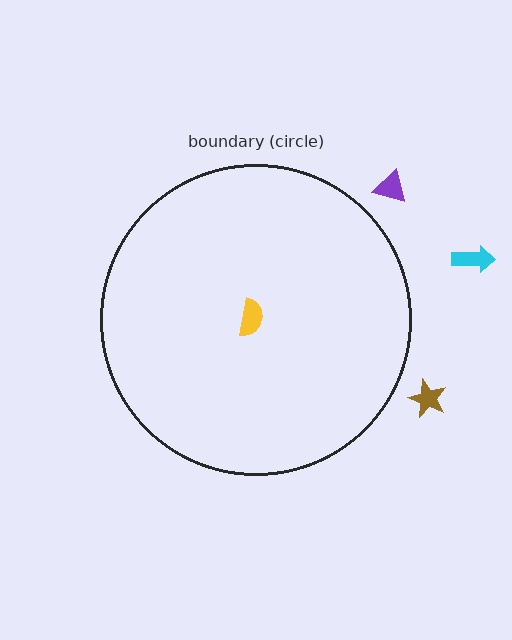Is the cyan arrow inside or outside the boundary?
Outside.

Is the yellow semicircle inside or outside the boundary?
Inside.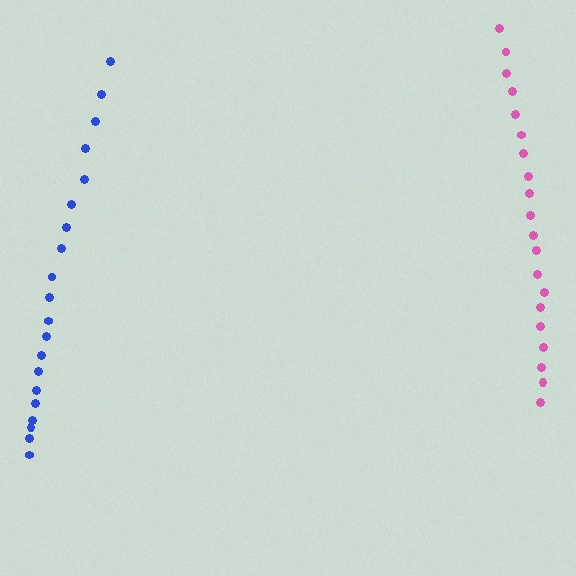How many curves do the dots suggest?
There are 2 distinct paths.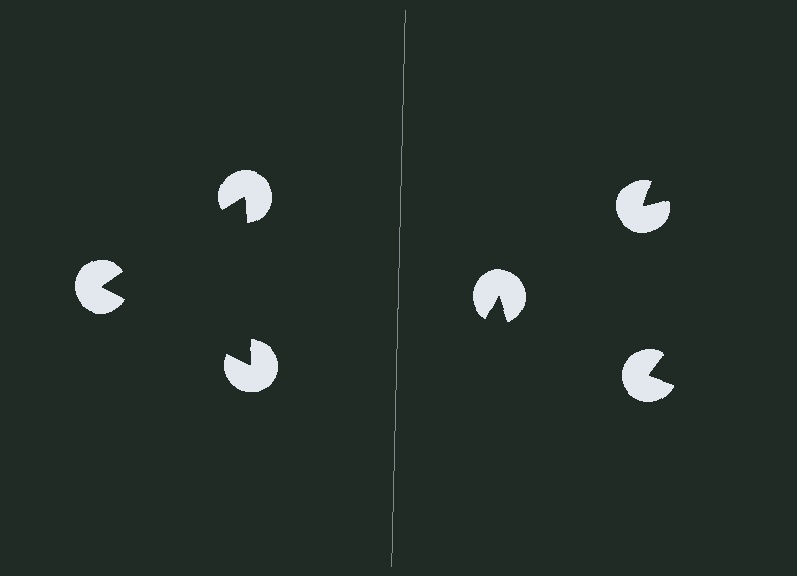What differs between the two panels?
The pac-man discs are positioned identically on both sides; only the wedge orientations differ. On the left they align to a triangle; on the right they are misaligned.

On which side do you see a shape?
An illusory triangle appears on the left side. On the right side the wedge cuts are rotated, so no coherent shape forms.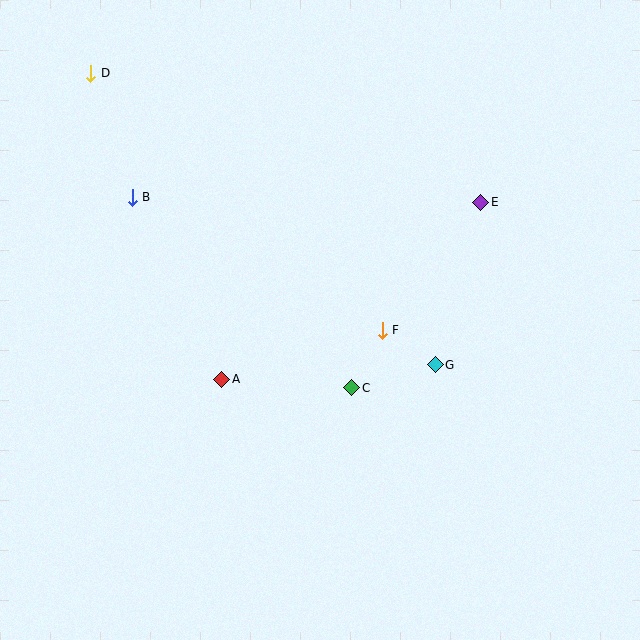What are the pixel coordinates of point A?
Point A is at (222, 379).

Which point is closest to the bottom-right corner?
Point G is closest to the bottom-right corner.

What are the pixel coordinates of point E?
Point E is at (481, 202).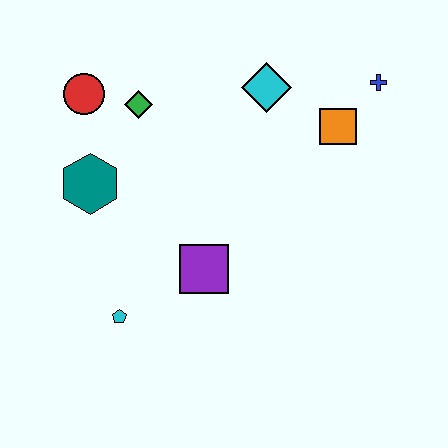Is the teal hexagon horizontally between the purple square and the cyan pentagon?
No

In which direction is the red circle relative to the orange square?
The red circle is to the left of the orange square.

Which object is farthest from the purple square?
The blue cross is farthest from the purple square.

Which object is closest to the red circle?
The green diamond is closest to the red circle.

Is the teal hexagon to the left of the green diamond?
Yes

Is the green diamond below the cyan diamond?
Yes